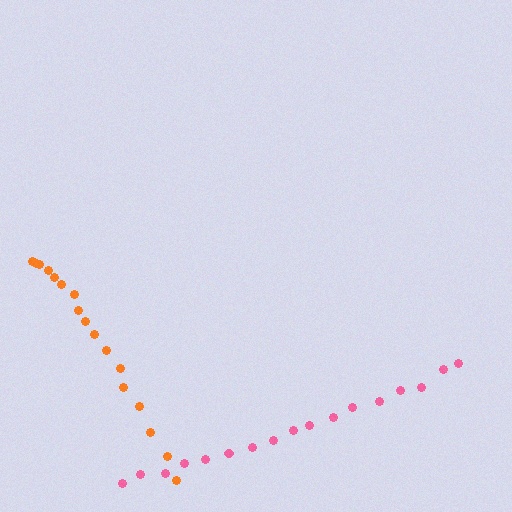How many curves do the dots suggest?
There are 2 distinct paths.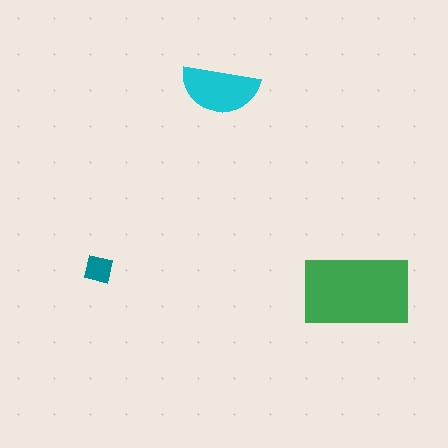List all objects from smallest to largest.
The teal square, the cyan semicircle, the green rectangle.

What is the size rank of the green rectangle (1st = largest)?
1st.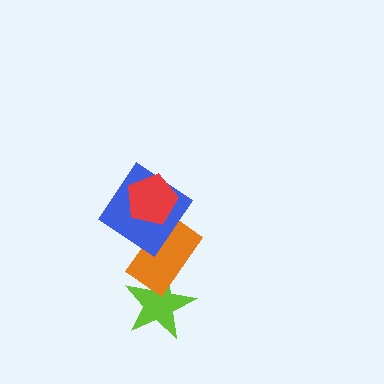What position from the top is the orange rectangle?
The orange rectangle is 3rd from the top.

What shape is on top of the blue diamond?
The red pentagon is on top of the blue diamond.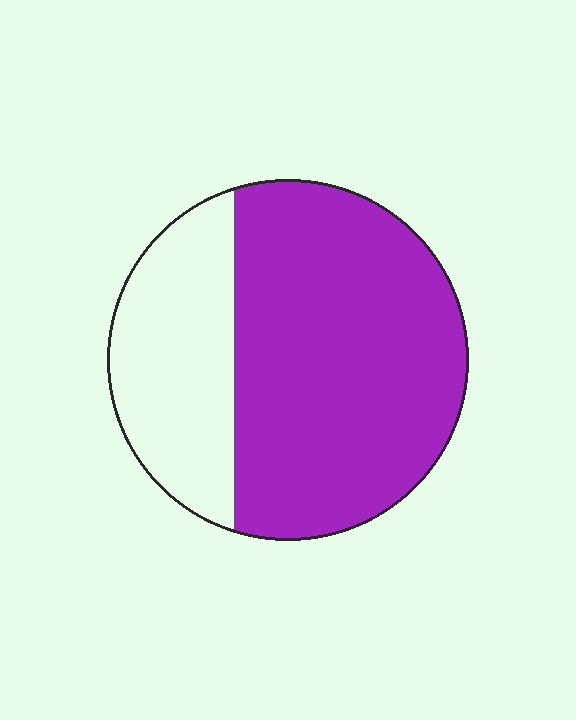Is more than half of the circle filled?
Yes.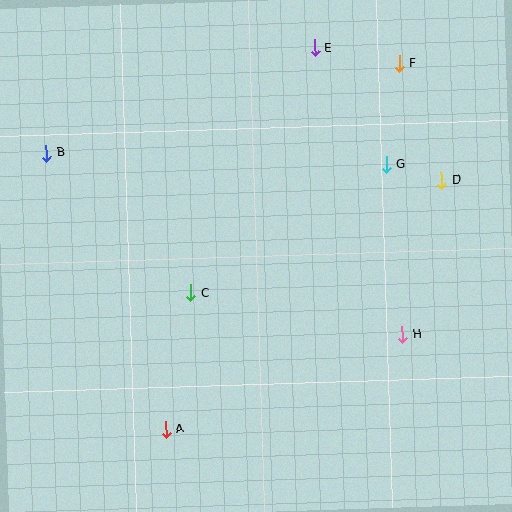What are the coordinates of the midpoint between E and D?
The midpoint between E and D is at (378, 114).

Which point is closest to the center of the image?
Point C at (191, 293) is closest to the center.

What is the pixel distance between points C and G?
The distance between C and G is 234 pixels.